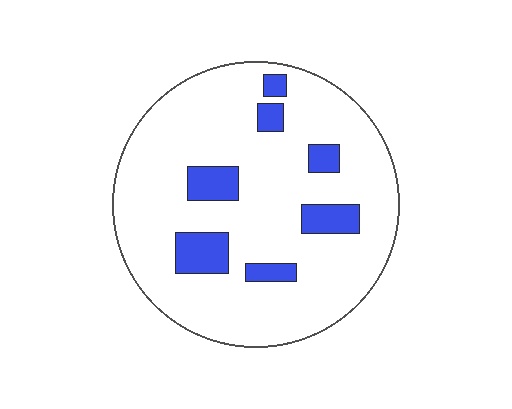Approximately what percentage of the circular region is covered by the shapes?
Approximately 15%.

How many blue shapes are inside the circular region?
7.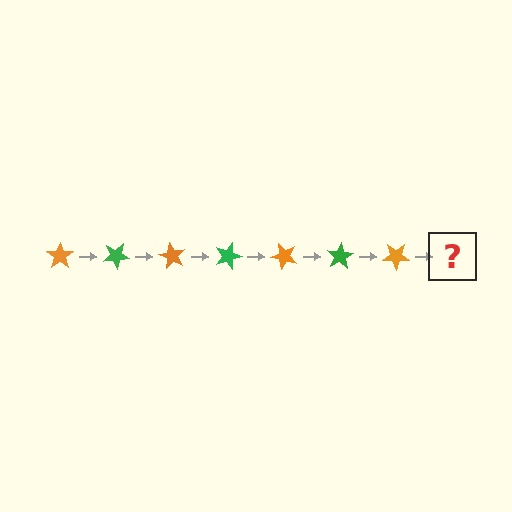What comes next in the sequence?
The next element should be a green star, rotated 210 degrees from the start.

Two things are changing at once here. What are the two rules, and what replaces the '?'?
The two rules are that it rotates 30 degrees each step and the color cycles through orange and green. The '?' should be a green star, rotated 210 degrees from the start.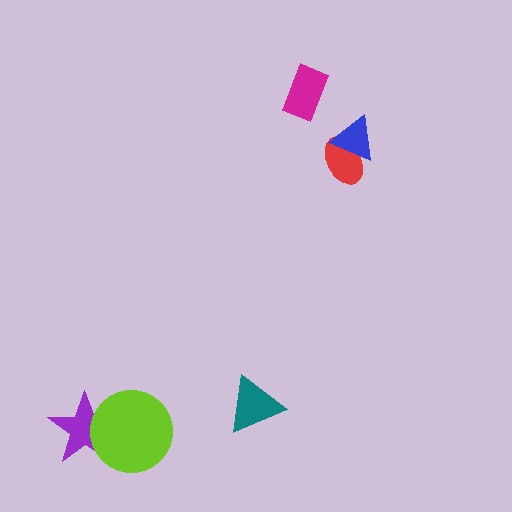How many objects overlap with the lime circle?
1 object overlaps with the lime circle.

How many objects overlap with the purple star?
1 object overlaps with the purple star.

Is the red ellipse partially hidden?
Yes, it is partially covered by another shape.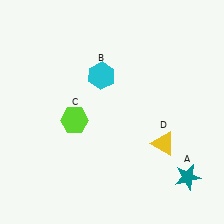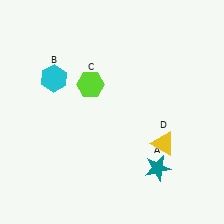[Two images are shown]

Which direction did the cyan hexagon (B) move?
The cyan hexagon (B) moved left.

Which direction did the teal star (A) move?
The teal star (A) moved left.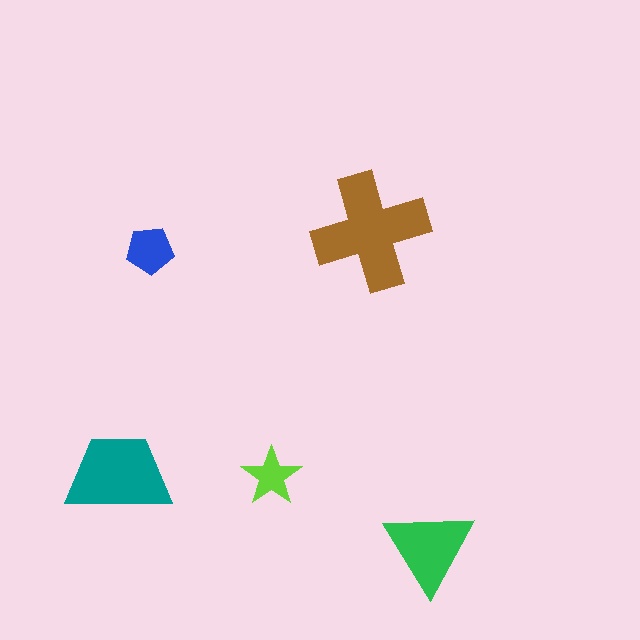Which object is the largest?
The brown cross.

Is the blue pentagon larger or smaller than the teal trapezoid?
Smaller.